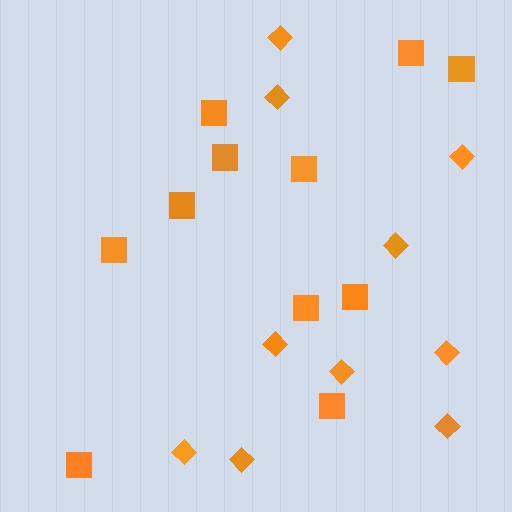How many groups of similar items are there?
There are 2 groups: one group of squares (11) and one group of diamonds (10).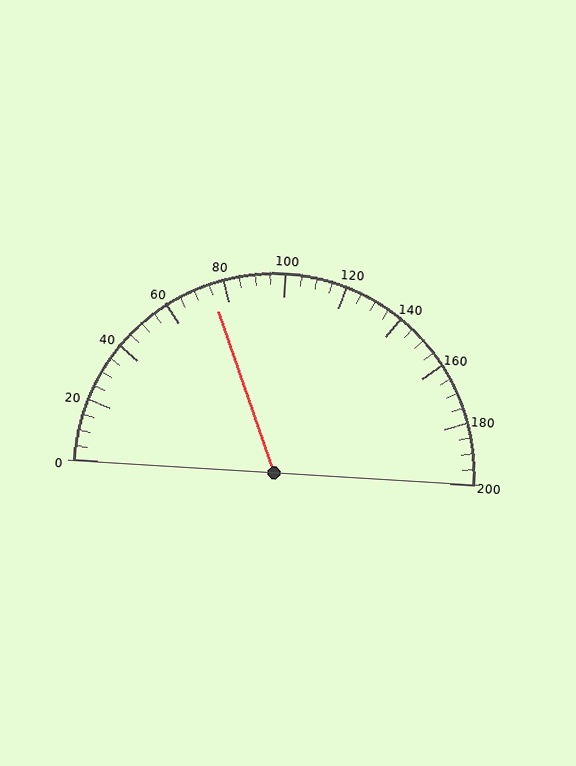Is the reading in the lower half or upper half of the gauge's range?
The reading is in the lower half of the range (0 to 200).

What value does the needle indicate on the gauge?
The needle indicates approximately 75.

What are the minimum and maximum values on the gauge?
The gauge ranges from 0 to 200.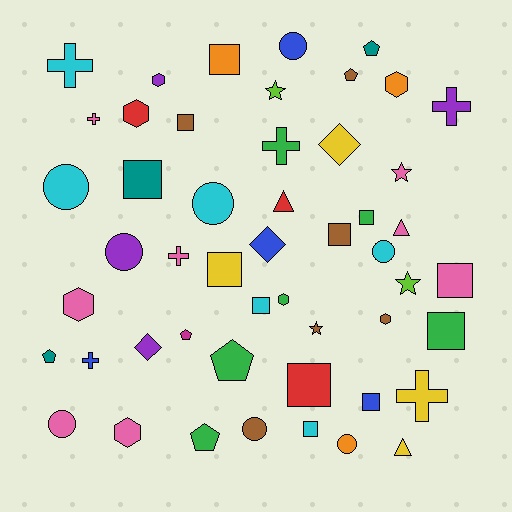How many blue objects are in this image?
There are 4 blue objects.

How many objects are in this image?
There are 50 objects.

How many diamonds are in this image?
There are 3 diamonds.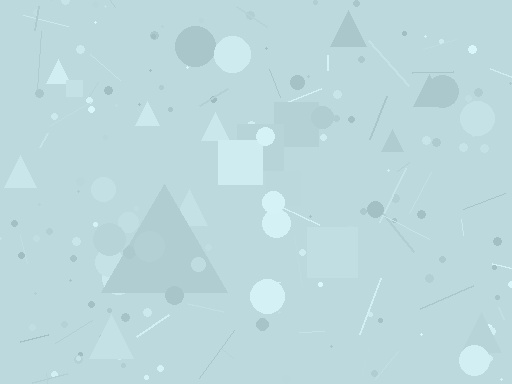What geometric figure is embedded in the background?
A triangle is embedded in the background.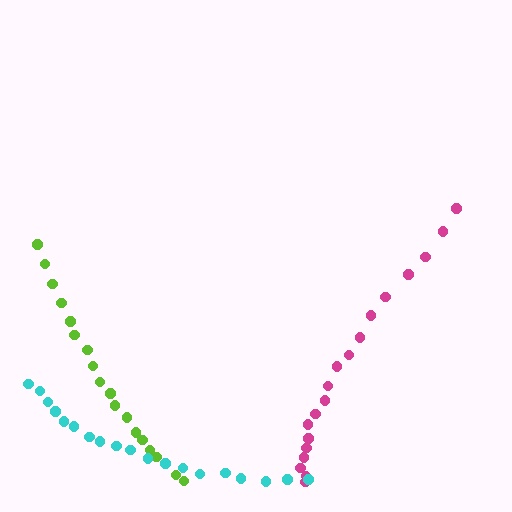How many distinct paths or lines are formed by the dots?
There are 3 distinct paths.